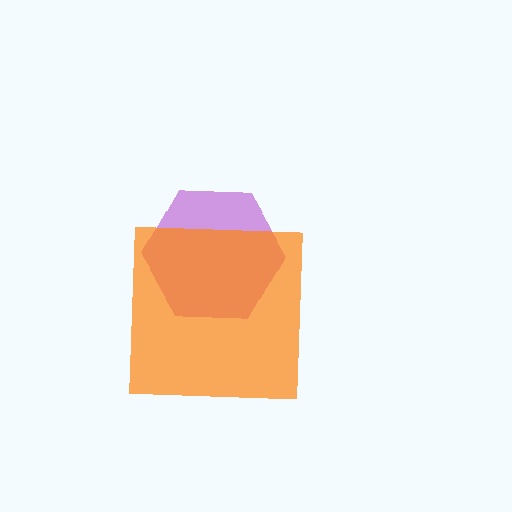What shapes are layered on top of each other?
The layered shapes are: a purple hexagon, an orange square.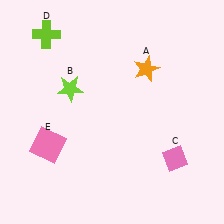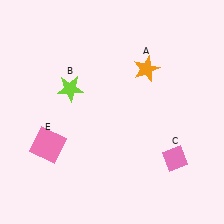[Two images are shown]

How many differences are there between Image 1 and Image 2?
There is 1 difference between the two images.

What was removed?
The lime cross (D) was removed in Image 2.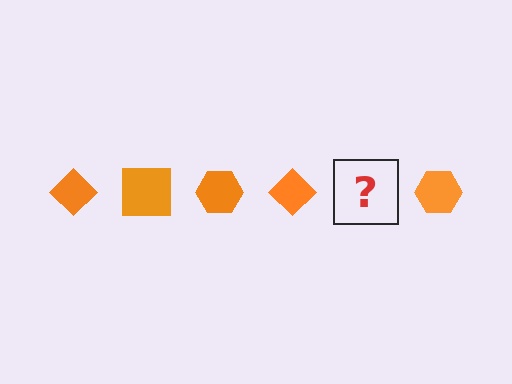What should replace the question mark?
The question mark should be replaced with an orange square.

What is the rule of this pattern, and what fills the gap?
The rule is that the pattern cycles through diamond, square, hexagon shapes in orange. The gap should be filled with an orange square.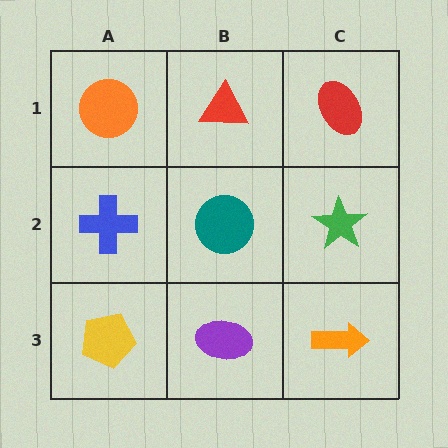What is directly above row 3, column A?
A blue cross.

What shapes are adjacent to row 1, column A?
A blue cross (row 2, column A), a red triangle (row 1, column B).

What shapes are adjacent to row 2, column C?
A red ellipse (row 1, column C), an orange arrow (row 3, column C), a teal circle (row 2, column B).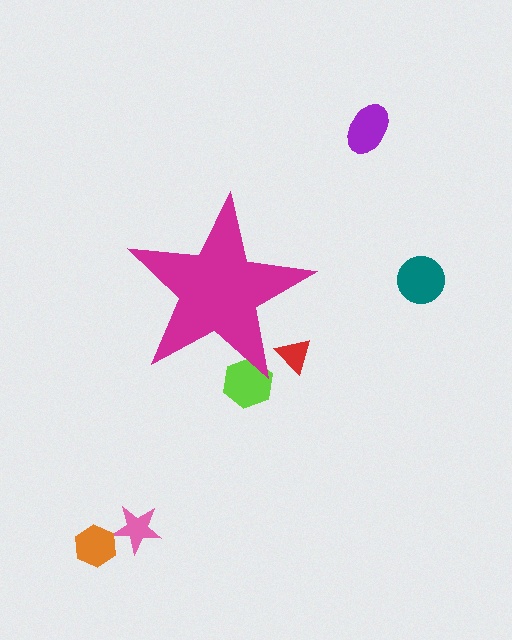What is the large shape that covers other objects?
A magenta star.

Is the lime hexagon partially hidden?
Yes, the lime hexagon is partially hidden behind the magenta star.